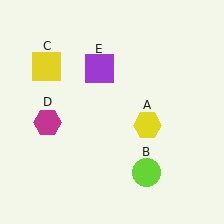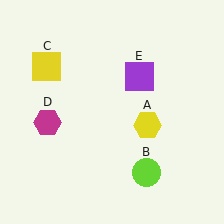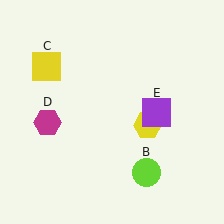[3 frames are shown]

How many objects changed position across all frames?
1 object changed position: purple square (object E).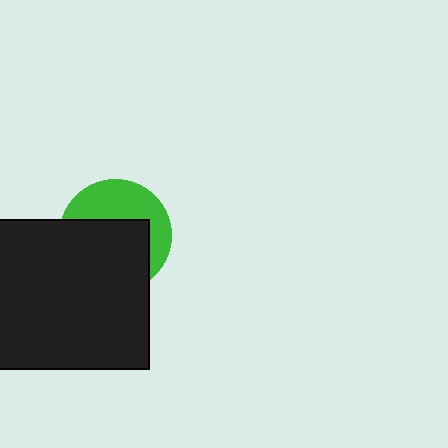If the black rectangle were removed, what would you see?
You would see the complete green circle.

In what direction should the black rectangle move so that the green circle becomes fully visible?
The black rectangle should move down. That is the shortest direction to clear the overlap and leave the green circle fully visible.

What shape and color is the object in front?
The object in front is a black rectangle.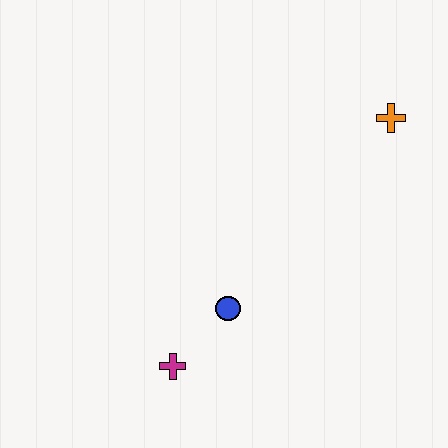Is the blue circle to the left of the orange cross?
Yes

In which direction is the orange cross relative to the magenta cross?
The orange cross is above the magenta cross.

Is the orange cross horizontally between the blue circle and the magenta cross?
No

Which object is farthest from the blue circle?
The orange cross is farthest from the blue circle.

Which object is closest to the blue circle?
The magenta cross is closest to the blue circle.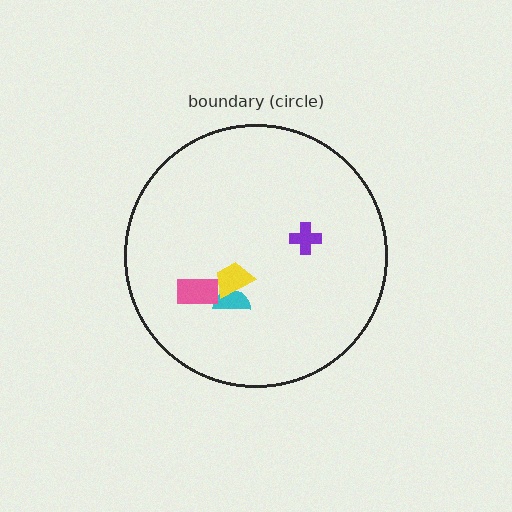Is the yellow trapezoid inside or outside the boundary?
Inside.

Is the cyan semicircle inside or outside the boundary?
Inside.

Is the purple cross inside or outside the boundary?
Inside.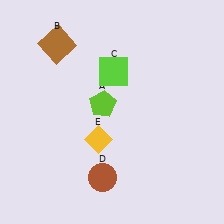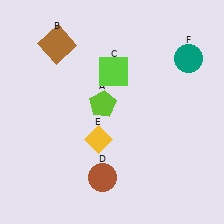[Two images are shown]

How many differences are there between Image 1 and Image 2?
There is 1 difference between the two images.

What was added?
A teal circle (F) was added in Image 2.